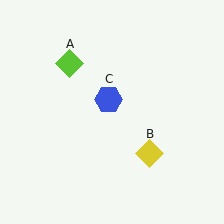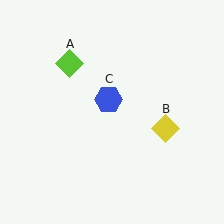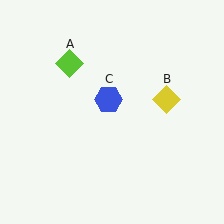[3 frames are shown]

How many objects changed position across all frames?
1 object changed position: yellow diamond (object B).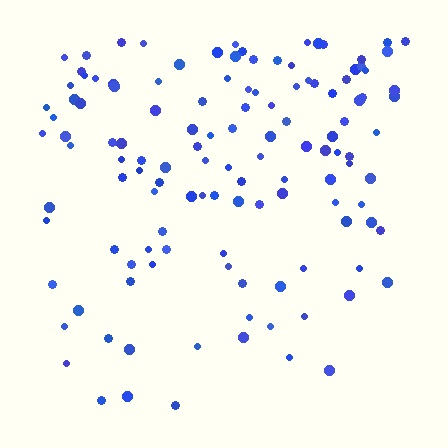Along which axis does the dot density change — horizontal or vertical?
Vertical.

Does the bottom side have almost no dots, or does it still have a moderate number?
Still a moderate number, just noticeably fewer than the top.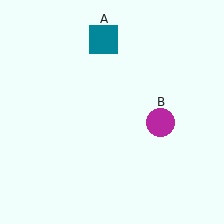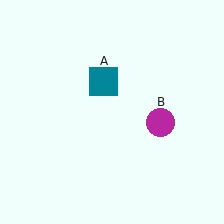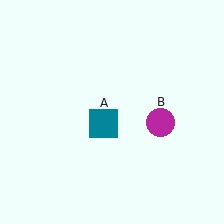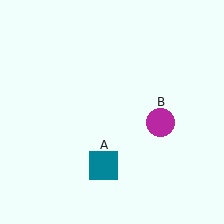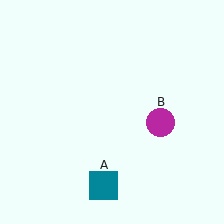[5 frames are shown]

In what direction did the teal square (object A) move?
The teal square (object A) moved down.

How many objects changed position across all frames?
1 object changed position: teal square (object A).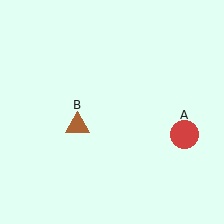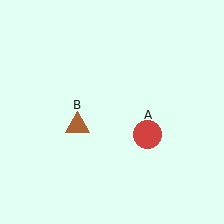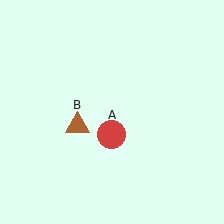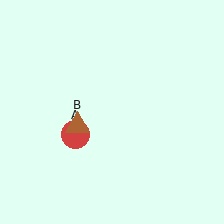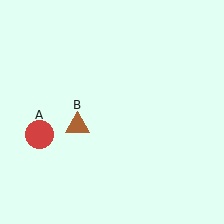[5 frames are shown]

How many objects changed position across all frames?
1 object changed position: red circle (object A).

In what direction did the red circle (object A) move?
The red circle (object A) moved left.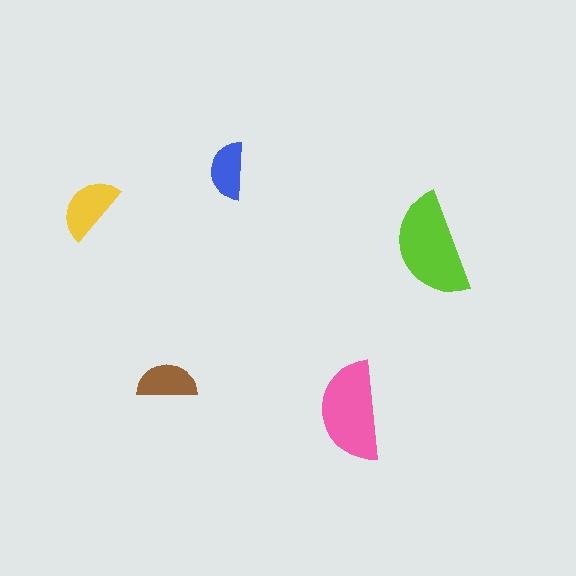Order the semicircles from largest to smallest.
the lime one, the pink one, the yellow one, the brown one, the blue one.